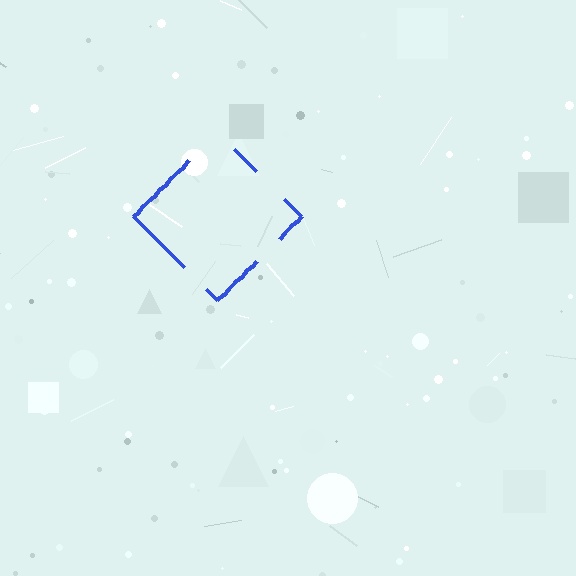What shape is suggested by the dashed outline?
The dashed outline suggests a diamond.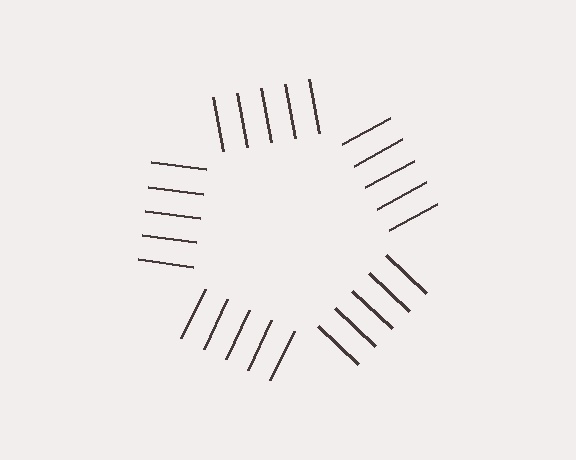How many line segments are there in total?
25 — 5 along each of the 5 edges.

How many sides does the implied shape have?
5 sides — the line-ends trace a pentagon.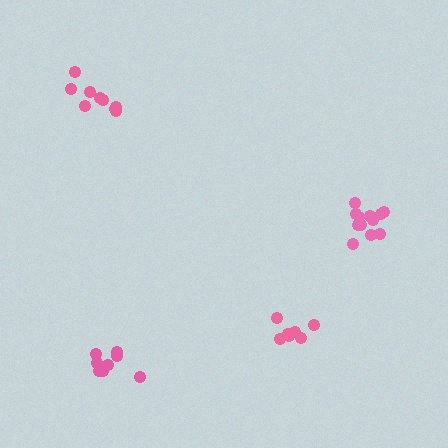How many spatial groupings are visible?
There are 4 spatial groupings.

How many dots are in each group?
Group 1: 7 dots, Group 2: 9 dots, Group 3: 12 dots, Group 4: 8 dots (36 total).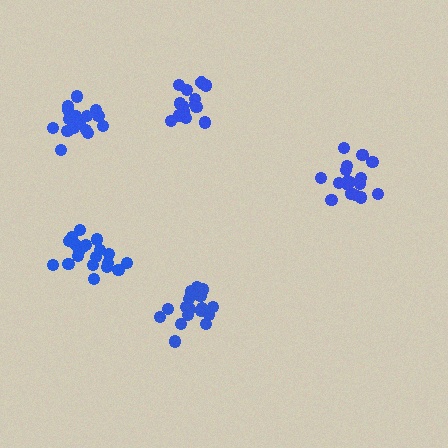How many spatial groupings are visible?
There are 5 spatial groupings.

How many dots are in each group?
Group 1: 20 dots, Group 2: 15 dots, Group 3: 18 dots, Group 4: 19 dots, Group 5: 17 dots (89 total).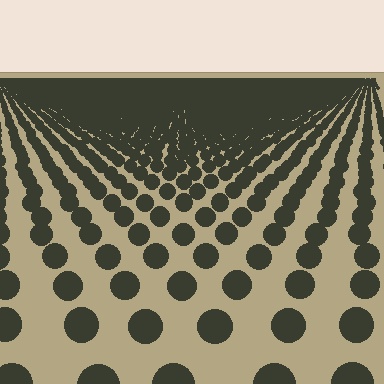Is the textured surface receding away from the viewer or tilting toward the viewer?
The surface is receding away from the viewer. Texture elements get smaller and denser toward the top.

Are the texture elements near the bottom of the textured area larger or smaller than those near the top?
Larger. Near the bottom, elements are closer to the viewer and appear at a bigger on-screen size.